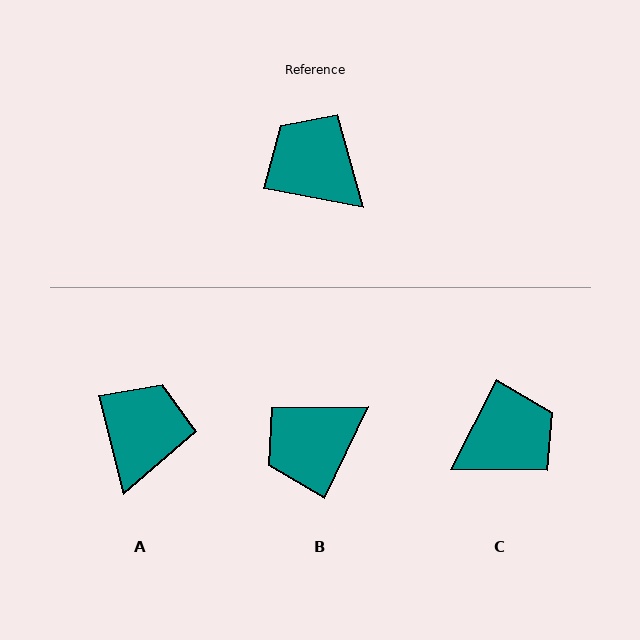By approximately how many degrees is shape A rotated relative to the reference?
Approximately 65 degrees clockwise.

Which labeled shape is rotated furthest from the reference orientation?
C, about 106 degrees away.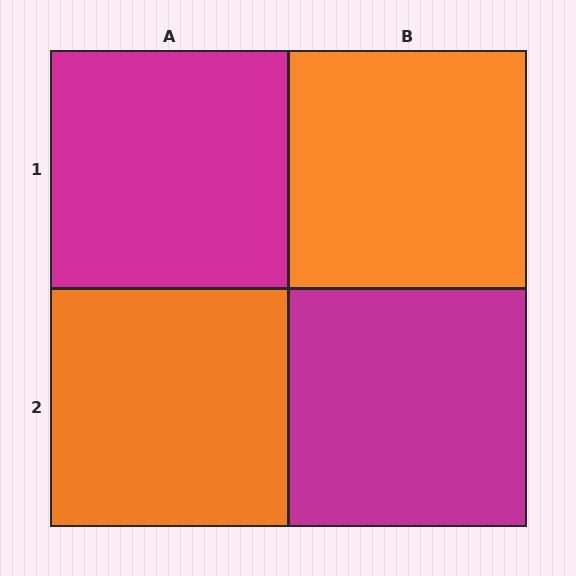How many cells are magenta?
2 cells are magenta.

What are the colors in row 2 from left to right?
Orange, magenta.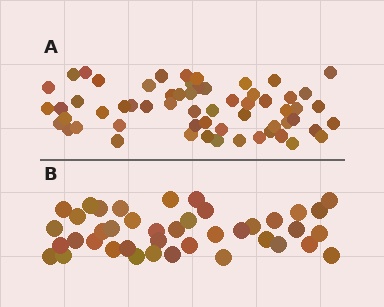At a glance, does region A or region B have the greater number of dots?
Region A (the top region) has more dots.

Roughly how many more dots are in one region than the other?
Region A has approximately 20 more dots than region B.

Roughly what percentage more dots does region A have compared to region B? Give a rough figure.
About 45% more.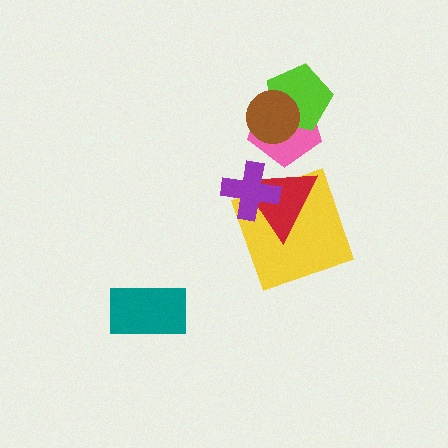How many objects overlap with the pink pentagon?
3 objects overlap with the pink pentagon.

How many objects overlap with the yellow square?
2 objects overlap with the yellow square.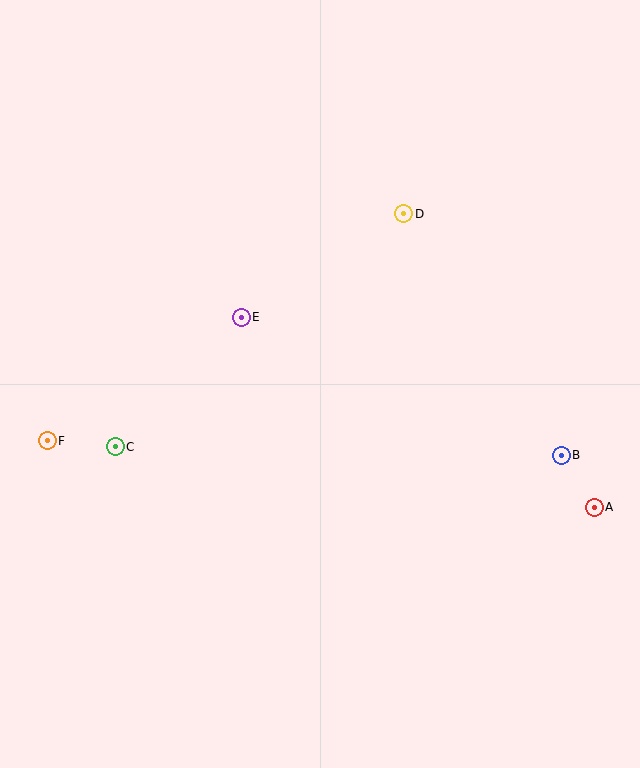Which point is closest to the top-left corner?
Point E is closest to the top-left corner.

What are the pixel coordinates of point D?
Point D is at (404, 214).